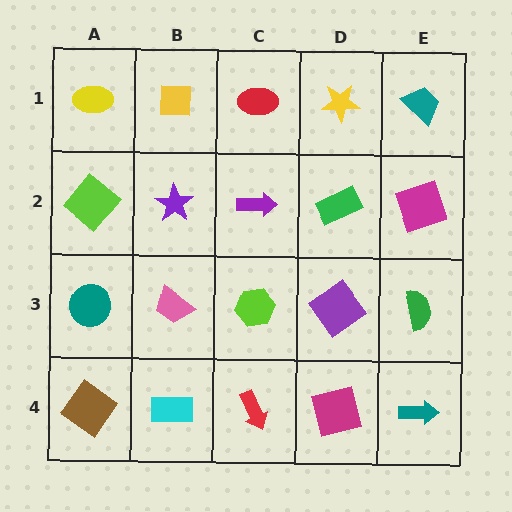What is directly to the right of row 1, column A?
A yellow square.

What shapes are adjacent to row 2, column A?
A yellow ellipse (row 1, column A), a teal circle (row 3, column A), a purple star (row 2, column B).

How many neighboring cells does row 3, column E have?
3.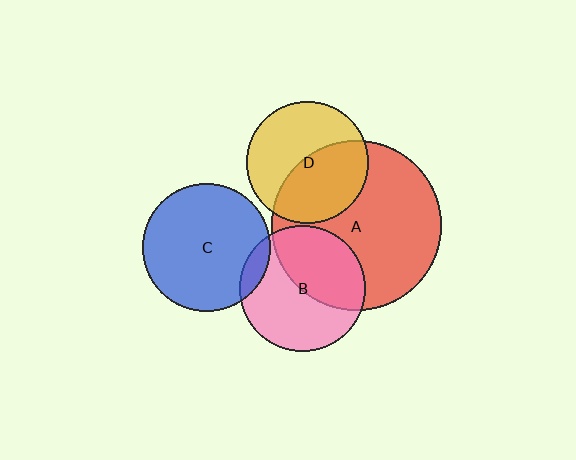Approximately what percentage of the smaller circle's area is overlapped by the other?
Approximately 45%.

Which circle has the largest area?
Circle A (red).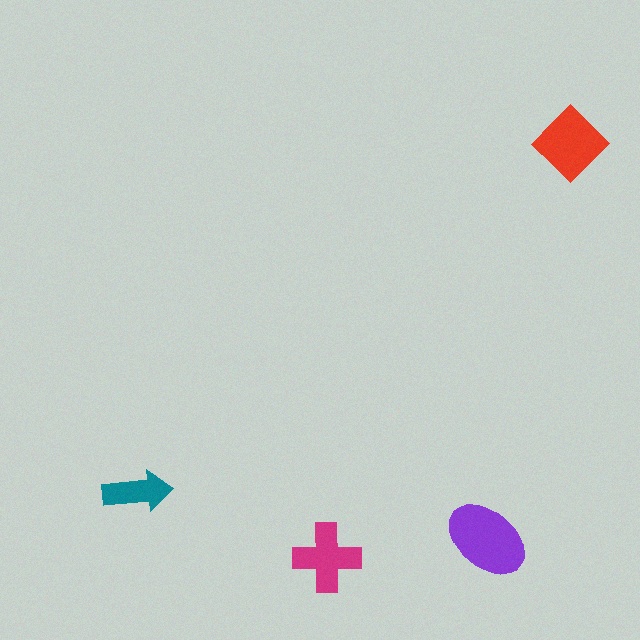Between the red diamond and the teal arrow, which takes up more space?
The red diamond.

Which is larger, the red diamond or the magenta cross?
The red diamond.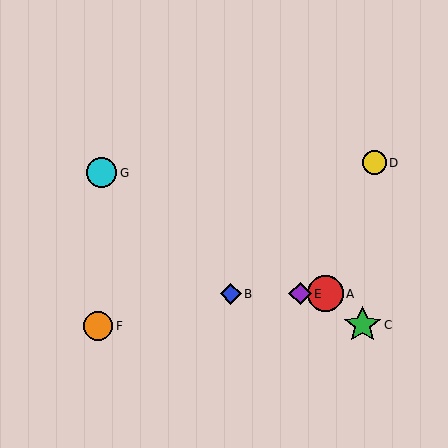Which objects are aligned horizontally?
Objects A, B, E are aligned horizontally.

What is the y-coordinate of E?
Object E is at y≈294.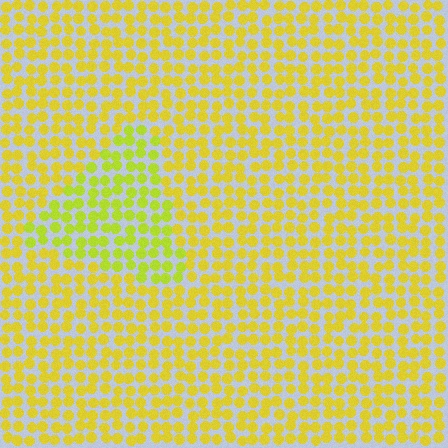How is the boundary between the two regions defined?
The boundary is defined purely by a slight shift in hue (about 21 degrees). Spacing, size, and orientation are identical on both sides.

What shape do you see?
I see a triangle.